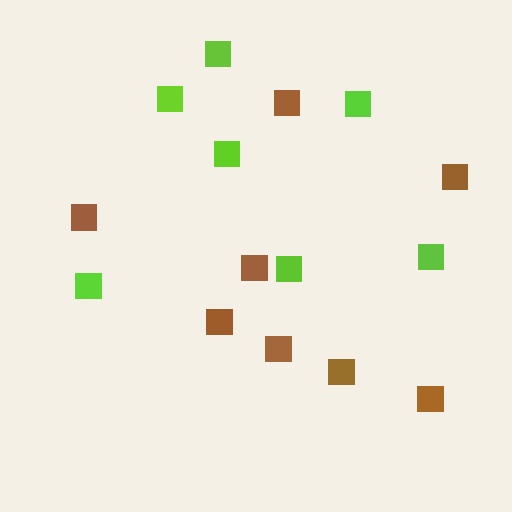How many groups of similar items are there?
There are 2 groups: one group of brown squares (8) and one group of lime squares (7).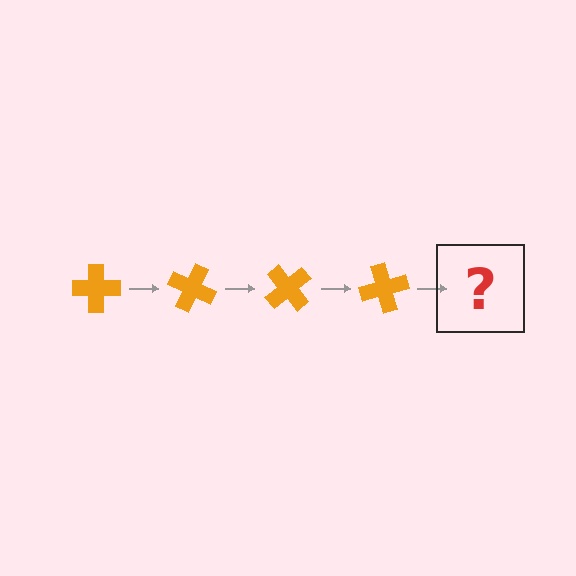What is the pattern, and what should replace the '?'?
The pattern is that the cross rotates 25 degrees each step. The '?' should be an orange cross rotated 100 degrees.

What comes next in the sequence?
The next element should be an orange cross rotated 100 degrees.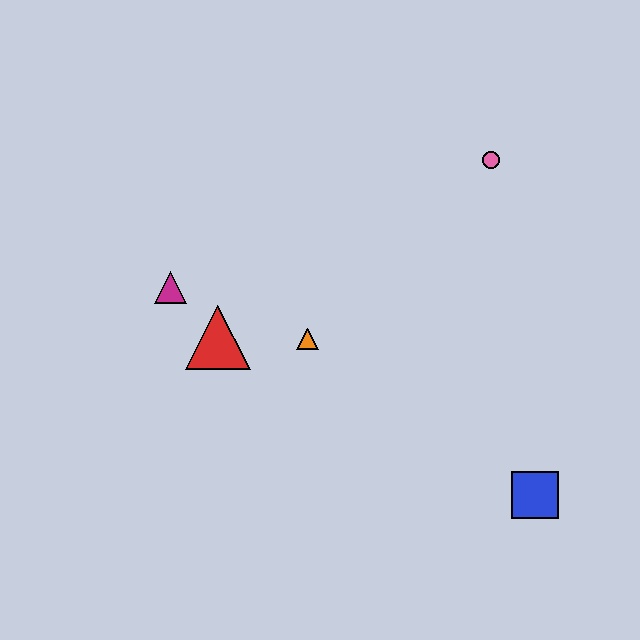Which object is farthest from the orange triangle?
The blue square is farthest from the orange triangle.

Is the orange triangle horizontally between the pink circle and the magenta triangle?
Yes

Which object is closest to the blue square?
The orange triangle is closest to the blue square.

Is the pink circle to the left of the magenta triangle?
No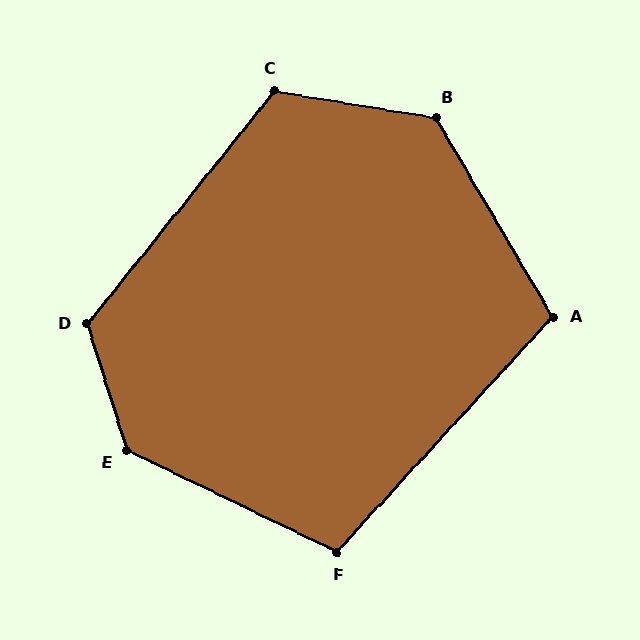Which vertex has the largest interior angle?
E, at approximately 133 degrees.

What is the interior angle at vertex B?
Approximately 130 degrees (obtuse).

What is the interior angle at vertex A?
Approximately 107 degrees (obtuse).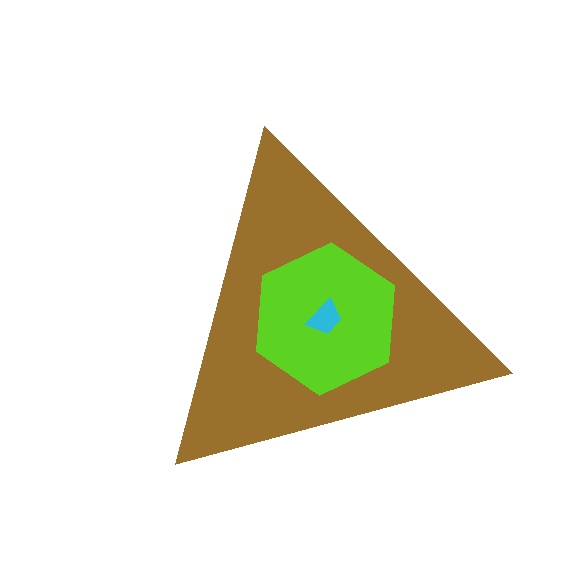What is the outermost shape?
The brown triangle.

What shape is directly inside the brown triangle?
The lime hexagon.